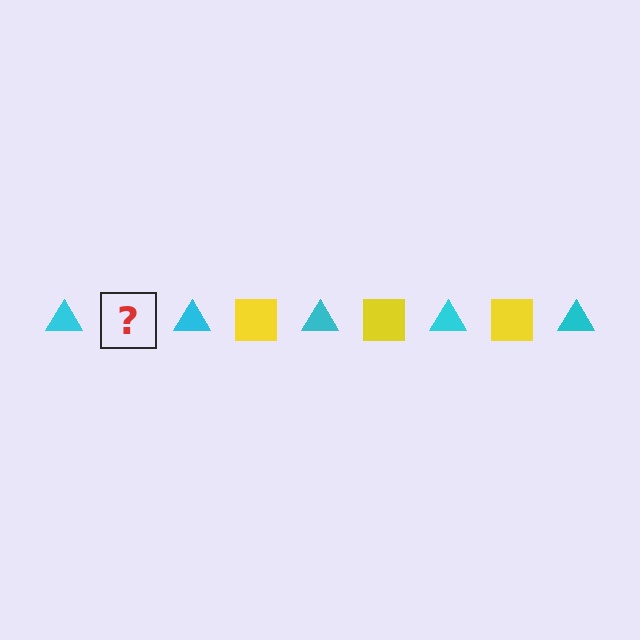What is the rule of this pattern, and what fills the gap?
The rule is that the pattern alternates between cyan triangle and yellow square. The gap should be filled with a yellow square.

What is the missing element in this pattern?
The missing element is a yellow square.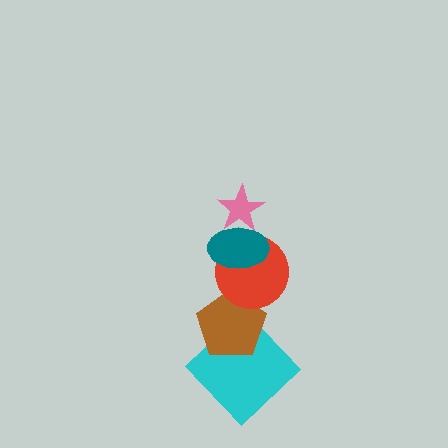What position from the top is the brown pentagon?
The brown pentagon is 4th from the top.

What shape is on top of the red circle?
The teal ellipse is on top of the red circle.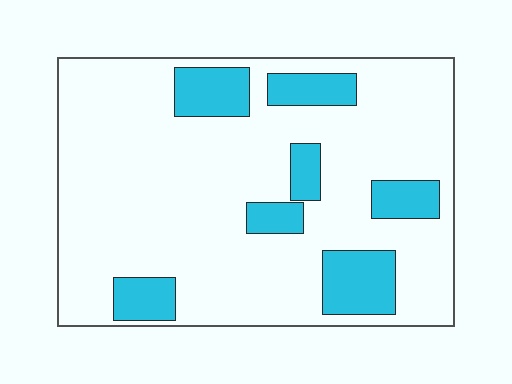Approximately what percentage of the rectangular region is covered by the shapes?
Approximately 20%.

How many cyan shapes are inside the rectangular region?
7.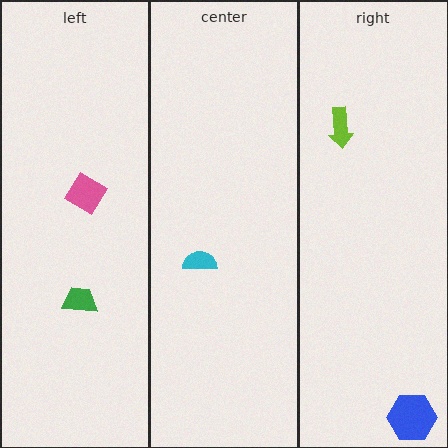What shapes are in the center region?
The cyan semicircle.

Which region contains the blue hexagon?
The right region.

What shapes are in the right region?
The lime arrow, the blue hexagon.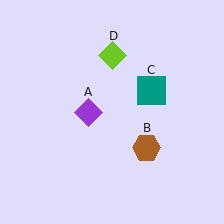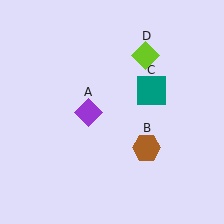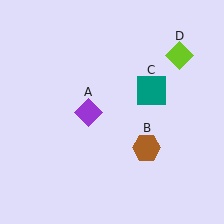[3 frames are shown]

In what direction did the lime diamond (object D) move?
The lime diamond (object D) moved right.